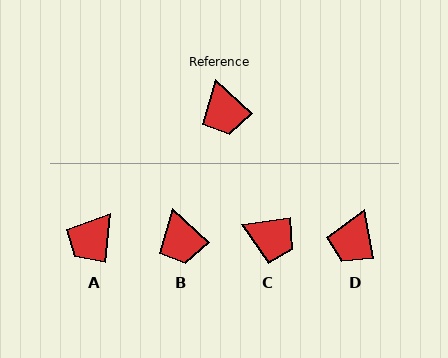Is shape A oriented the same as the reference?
No, it is off by about 53 degrees.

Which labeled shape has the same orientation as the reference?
B.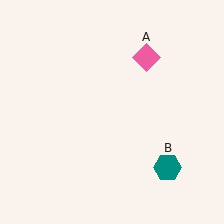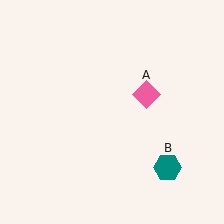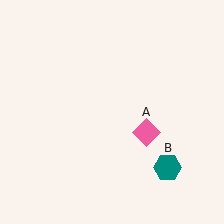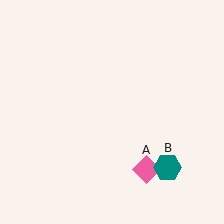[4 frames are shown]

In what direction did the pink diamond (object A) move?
The pink diamond (object A) moved down.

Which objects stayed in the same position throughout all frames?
Teal hexagon (object B) remained stationary.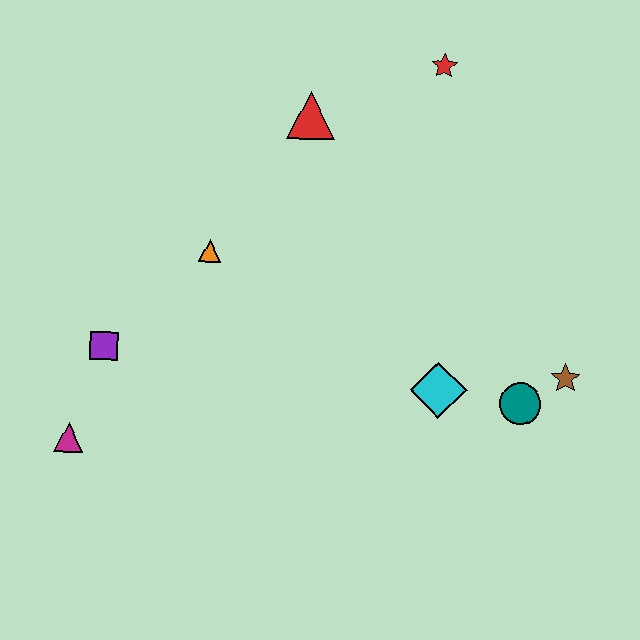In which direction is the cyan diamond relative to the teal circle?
The cyan diamond is to the left of the teal circle.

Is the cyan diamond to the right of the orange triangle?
Yes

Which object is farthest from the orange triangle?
The brown star is farthest from the orange triangle.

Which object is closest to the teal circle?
The brown star is closest to the teal circle.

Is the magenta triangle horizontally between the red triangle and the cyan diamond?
No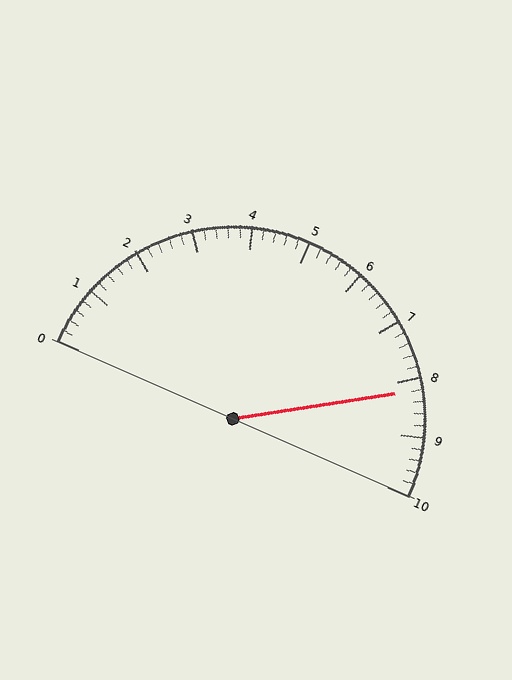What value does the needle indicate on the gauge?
The needle indicates approximately 8.2.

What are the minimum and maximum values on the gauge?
The gauge ranges from 0 to 10.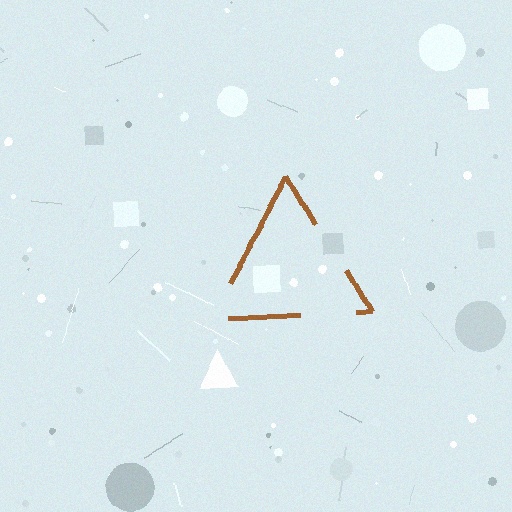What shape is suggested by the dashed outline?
The dashed outline suggests a triangle.